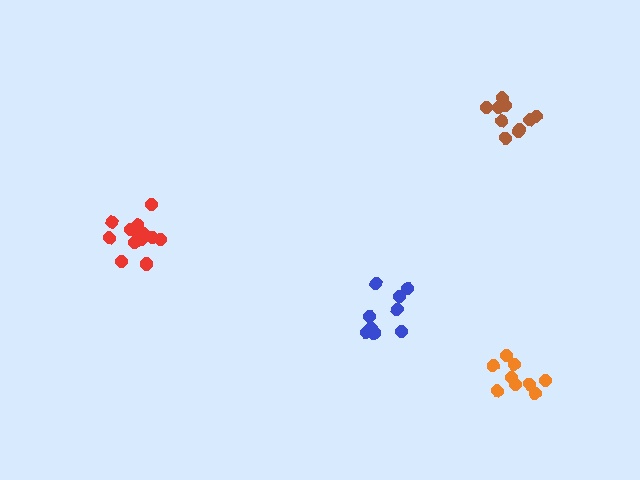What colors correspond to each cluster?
The clusters are colored: blue, orange, brown, red.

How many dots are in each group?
Group 1: 9 dots, Group 2: 9 dots, Group 3: 10 dots, Group 4: 15 dots (43 total).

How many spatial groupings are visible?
There are 4 spatial groupings.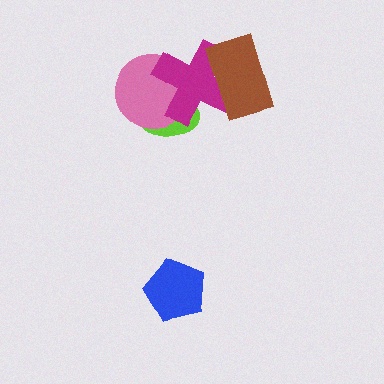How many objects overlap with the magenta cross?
3 objects overlap with the magenta cross.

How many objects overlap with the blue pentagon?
0 objects overlap with the blue pentagon.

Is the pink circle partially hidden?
Yes, it is partially covered by another shape.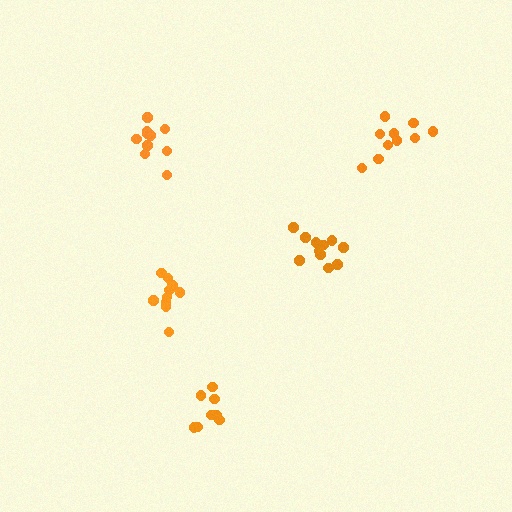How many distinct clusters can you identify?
There are 5 distinct clusters.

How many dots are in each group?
Group 1: 11 dots, Group 2: 10 dots, Group 3: 10 dots, Group 4: 10 dots, Group 5: 8 dots (49 total).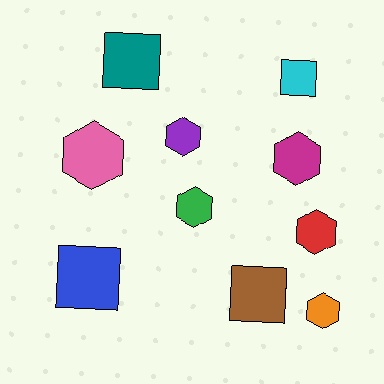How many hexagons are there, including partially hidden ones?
There are 6 hexagons.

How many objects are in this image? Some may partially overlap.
There are 10 objects.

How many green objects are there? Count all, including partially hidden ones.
There is 1 green object.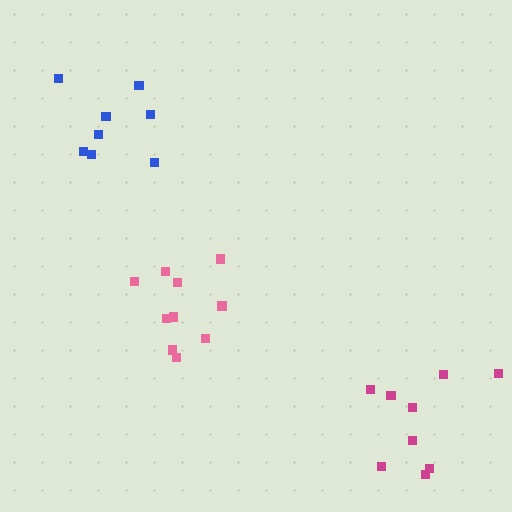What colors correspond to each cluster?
The clusters are colored: magenta, pink, blue.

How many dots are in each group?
Group 1: 9 dots, Group 2: 10 dots, Group 3: 8 dots (27 total).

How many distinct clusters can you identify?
There are 3 distinct clusters.